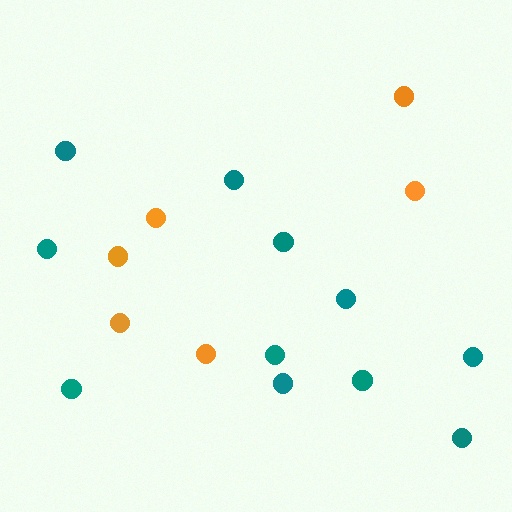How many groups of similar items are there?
There are 2 groups: one group of teal circles (11) and one group of orange circles (6).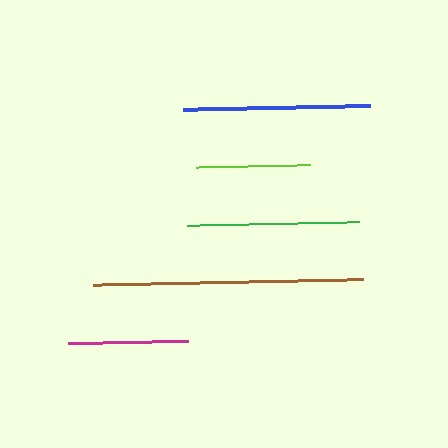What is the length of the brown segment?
The brown segment is approximately 270 pixels long.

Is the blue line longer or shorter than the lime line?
The blue line is longer than the lime line.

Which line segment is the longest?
The brown line is the longest at approximately 270 pixels.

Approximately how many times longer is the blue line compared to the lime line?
The blue line is approximately 1.6 times the length of the lime line.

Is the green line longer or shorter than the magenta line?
The green line is longer than the magenta line.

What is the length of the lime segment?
The lime segment is approximately 115 pixels long.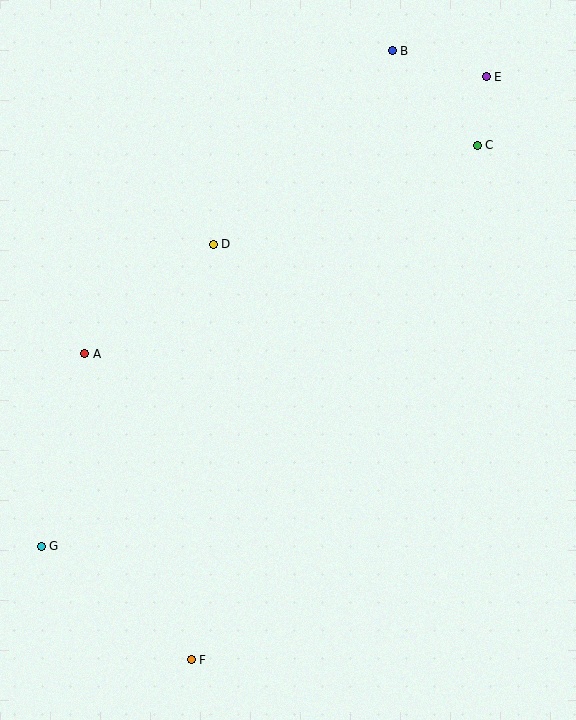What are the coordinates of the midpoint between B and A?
The midpoint between B and A is at (239, 202).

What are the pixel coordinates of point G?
Point G is at (41, 546).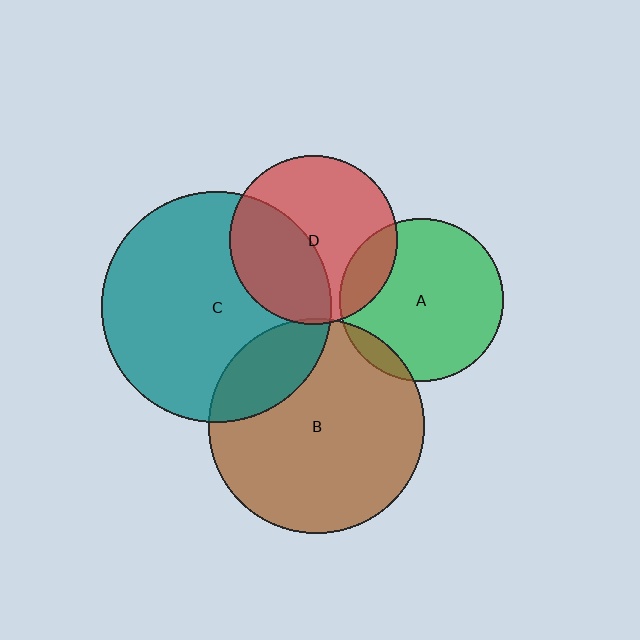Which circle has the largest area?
Circle C (teal).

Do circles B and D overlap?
Yes.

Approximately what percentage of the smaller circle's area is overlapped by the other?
Approximately 5%.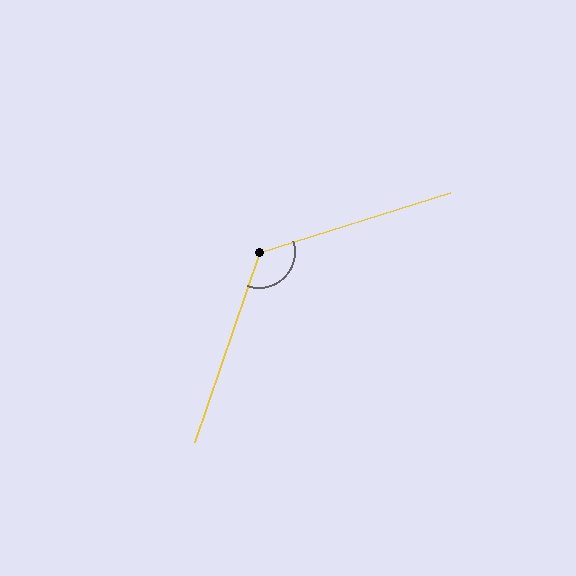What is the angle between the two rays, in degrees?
Approximately 126 degrees.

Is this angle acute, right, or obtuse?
It is obtuse.